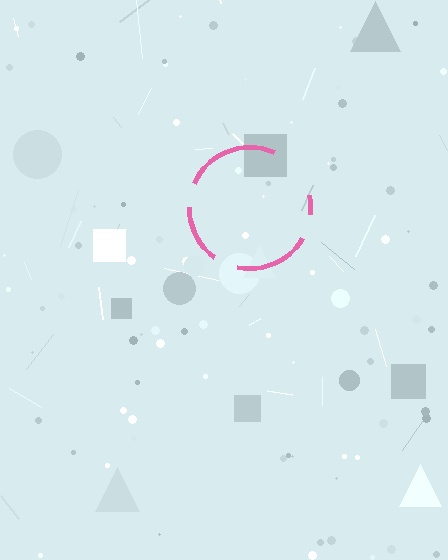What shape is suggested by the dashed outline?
The dashed outline suggests a circle.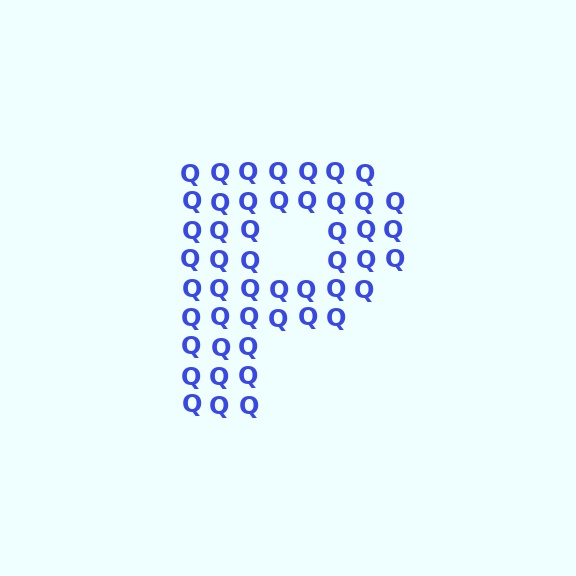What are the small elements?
The small elements are letter Q's.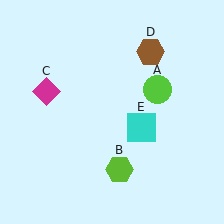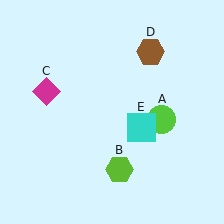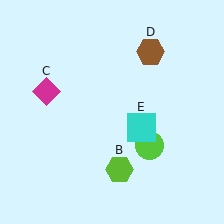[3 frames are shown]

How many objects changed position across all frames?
1 object changed position: lime circle (object A).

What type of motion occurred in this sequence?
The lime circle (object A) rotated clockwise around the center of the scene.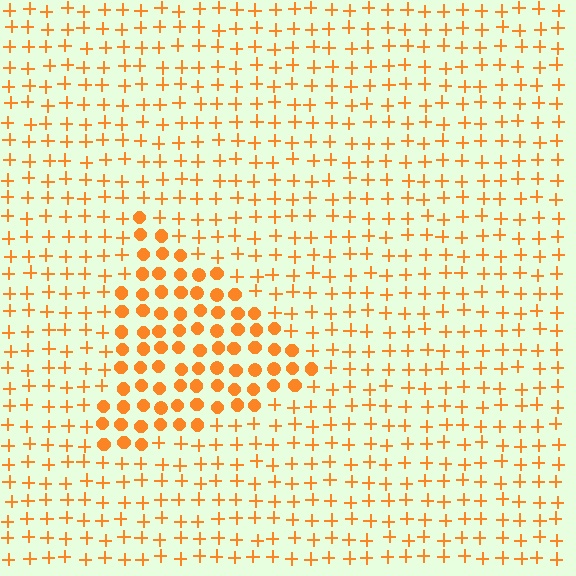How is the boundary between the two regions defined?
The boundary is defined by a change in element shape: circles inside vs. plus signs outside. All elements share the same color and spacing.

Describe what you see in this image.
The image is filled with small orange elements arranged in a uniform grid. A triangle-shaped region contains circles, while the surrounding area contains plus signs. The boundary is defined purely by the change in element shape.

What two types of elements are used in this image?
The image uses circles inside the triangle region and plus signs outside it.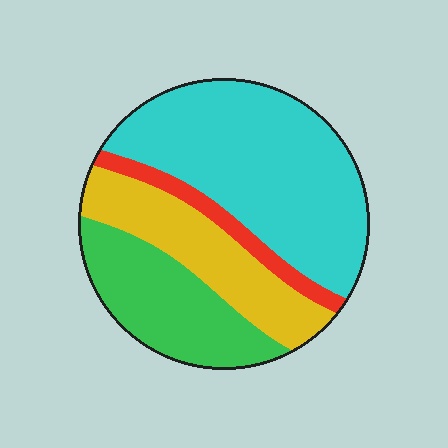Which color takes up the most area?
Cyan, at roughly 45%.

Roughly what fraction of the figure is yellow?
Yellow covers around 20% of the figure.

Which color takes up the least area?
Red, at roughly 10%.